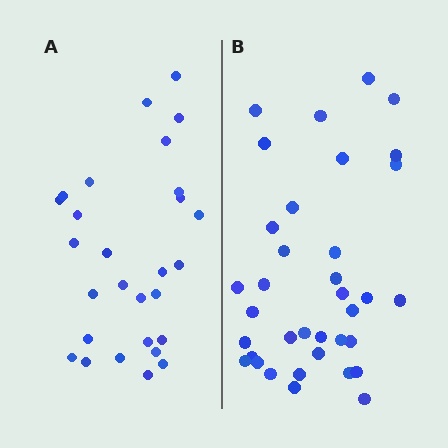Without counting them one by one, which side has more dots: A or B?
Region B (the right region) has more dots.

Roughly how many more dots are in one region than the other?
Region B has roughly 8 or so more dots than region A.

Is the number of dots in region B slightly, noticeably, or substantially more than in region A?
Region B has noticeably more, but not dramatically so. The ratio is roughly 1.3 to 1.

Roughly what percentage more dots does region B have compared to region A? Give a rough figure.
About 30% more.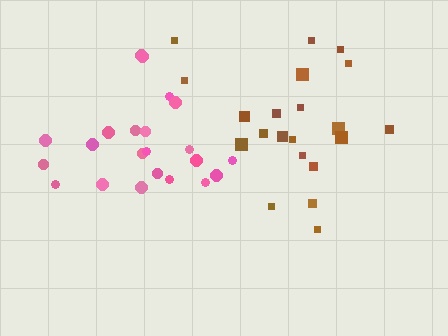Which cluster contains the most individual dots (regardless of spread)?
Pink (22).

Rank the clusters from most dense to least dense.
brown, pink.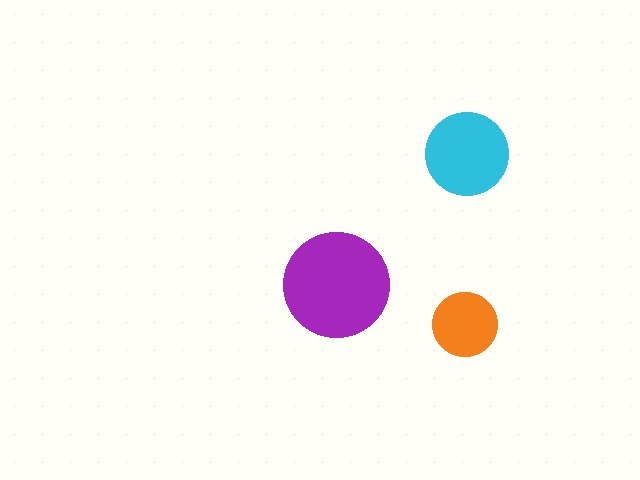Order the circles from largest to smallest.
the purple one, the cyan one, the orange one.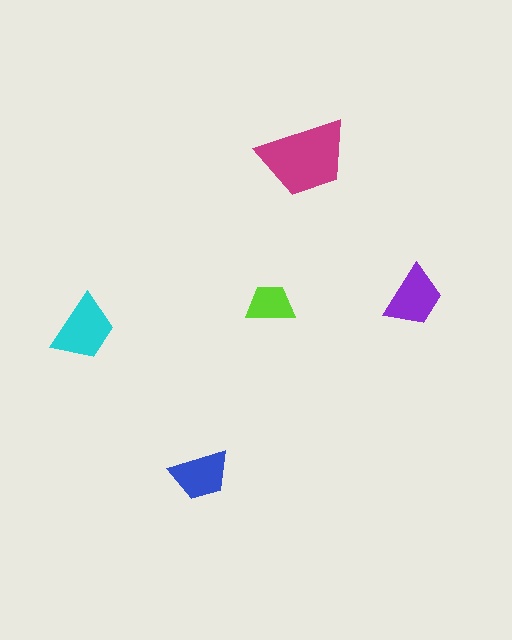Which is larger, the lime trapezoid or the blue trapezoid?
The blue one.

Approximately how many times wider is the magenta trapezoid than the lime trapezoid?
About 2 times wider.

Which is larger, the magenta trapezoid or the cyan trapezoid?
The magenta one.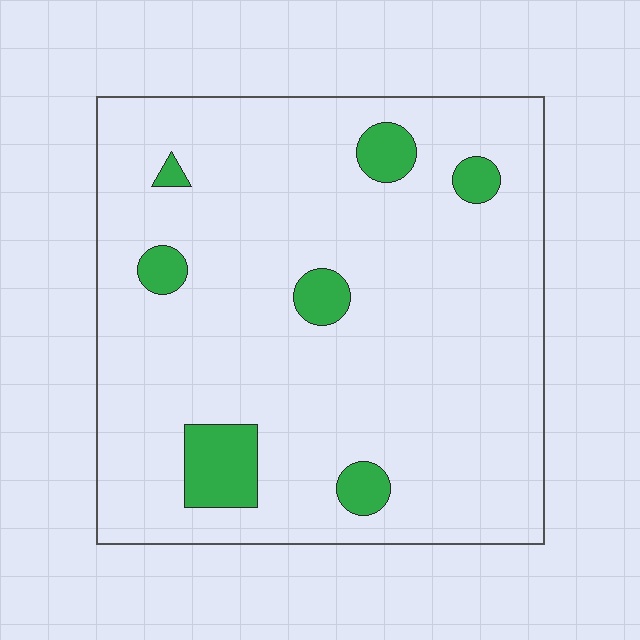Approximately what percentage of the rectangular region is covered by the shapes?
Approximately 10%.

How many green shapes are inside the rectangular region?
7.